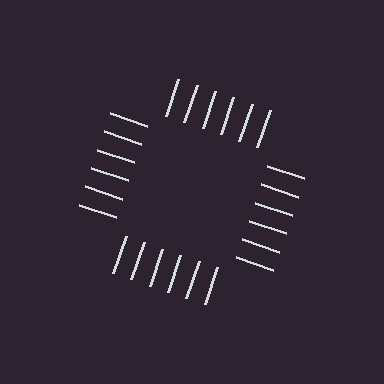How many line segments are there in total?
24 — 6 along each of the 4 edges.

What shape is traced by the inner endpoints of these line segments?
An illusory square — the line segments terminate on its edges but no continuous stroke is drawn.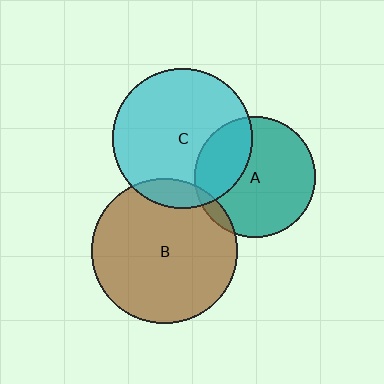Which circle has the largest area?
Circle B (brown).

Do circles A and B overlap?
Yes.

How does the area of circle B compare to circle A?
Approximately 1.4 times.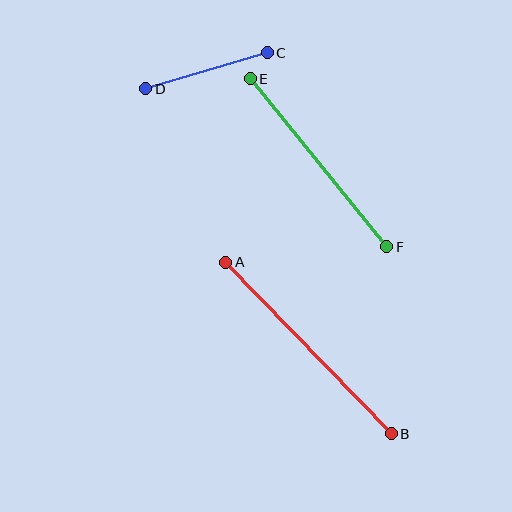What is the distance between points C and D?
The distance is approximately 127 pixels.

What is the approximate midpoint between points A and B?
The midpoint is at approximately (309, 348) pixels.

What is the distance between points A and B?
The distance is approximately 238 pixels.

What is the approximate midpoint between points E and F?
The midpoint is at approximately (319, 163) pixels.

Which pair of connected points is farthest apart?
Points A and B are farthest apart.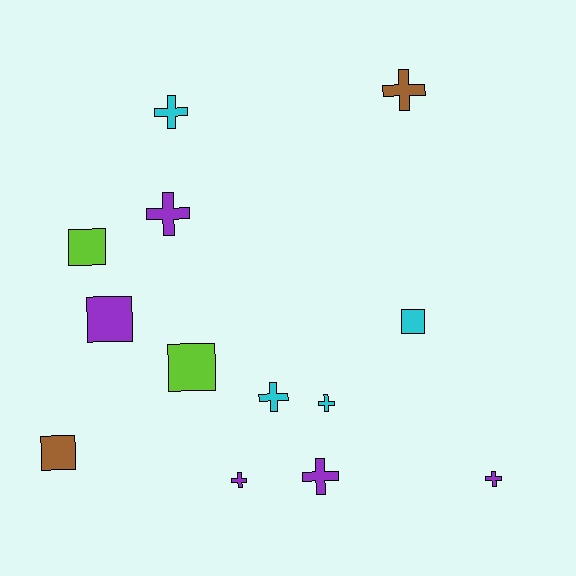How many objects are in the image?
There are 13 objects.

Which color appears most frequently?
Purple, with 5 objects.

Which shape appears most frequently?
Cross, with 8 objects.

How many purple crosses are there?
There are 4 purple crosses.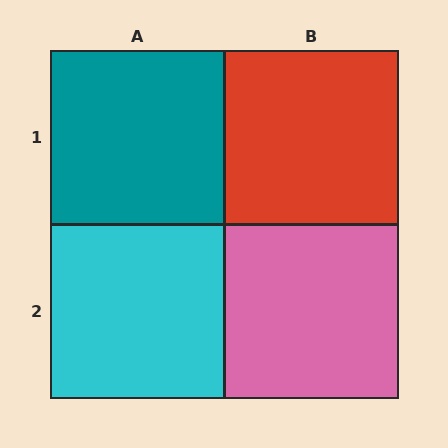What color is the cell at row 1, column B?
Red.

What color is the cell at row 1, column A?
Teal.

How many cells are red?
1 cell is red.